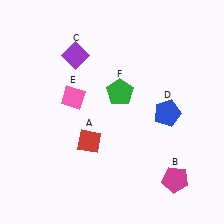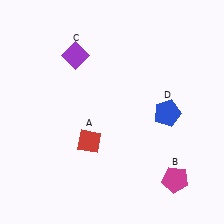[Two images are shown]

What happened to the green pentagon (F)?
The green pentagon (F) was removed in Image 2. It was in the top-right area of Image 1.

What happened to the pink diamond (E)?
The pink diamond (E) was removed in Image 2. It was in the top-left area of Image 1.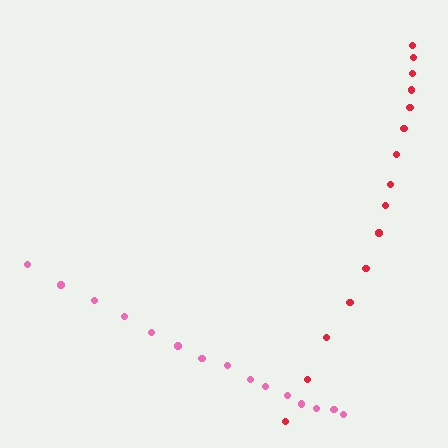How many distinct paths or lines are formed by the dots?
There are 2 distinct paths.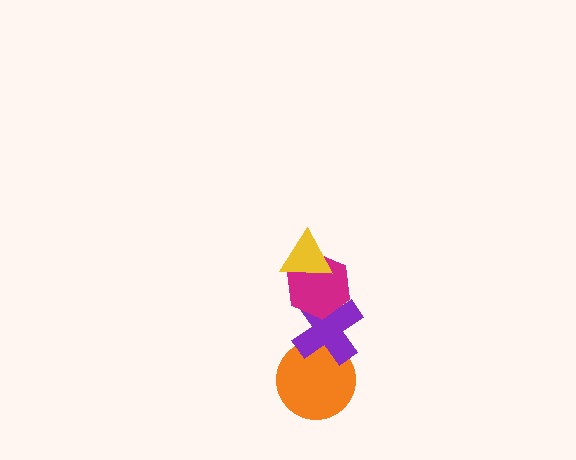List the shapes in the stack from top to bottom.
From top to bottom: the yellow triangle, the magenta hexagon, the purple cross, the orange circle.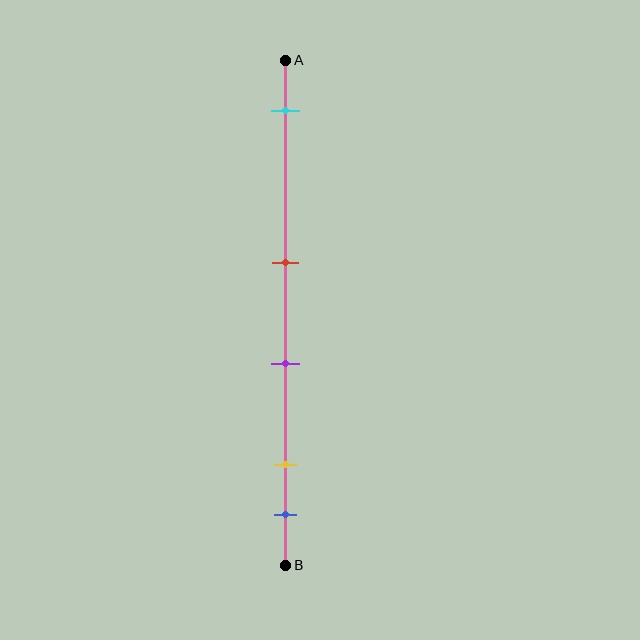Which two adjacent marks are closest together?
The yellow and blue marks are the closest adjacent pair.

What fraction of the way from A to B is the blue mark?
The blue mark is approximately 90% (0.9) of the way from A to B.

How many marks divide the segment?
There are 5 marks dividing the segment.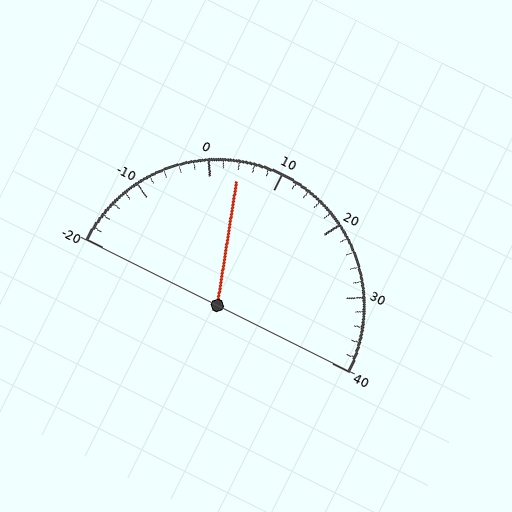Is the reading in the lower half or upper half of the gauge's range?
The reading is in the lower half of the range (-20 to 40).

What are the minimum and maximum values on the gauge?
The gauge ranges from -20 to 40.